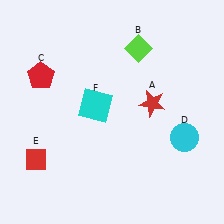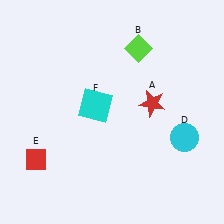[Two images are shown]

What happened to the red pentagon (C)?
The red pentagon (C) was removed in Image 2. It was in the top-left area of Image 1.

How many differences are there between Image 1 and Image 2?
There is 1 difference between the two images.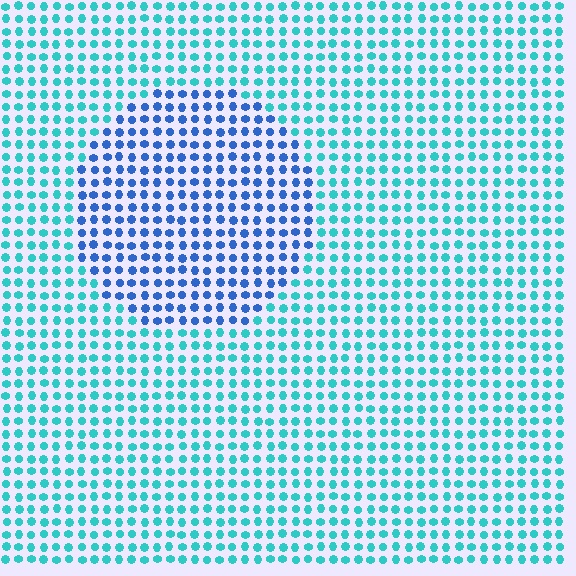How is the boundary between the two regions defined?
The boundary is defined purely by a slight shift in hue (about 41 degrees). Spacing, size, and orientation are identical on both sides.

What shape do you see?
I see a circle.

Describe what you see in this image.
The image is filled with small cyan elements in a uniform arrangement. A circle-shaped region is visible where the elements are tinted to a slightly different hue, forming a subtle color boundary.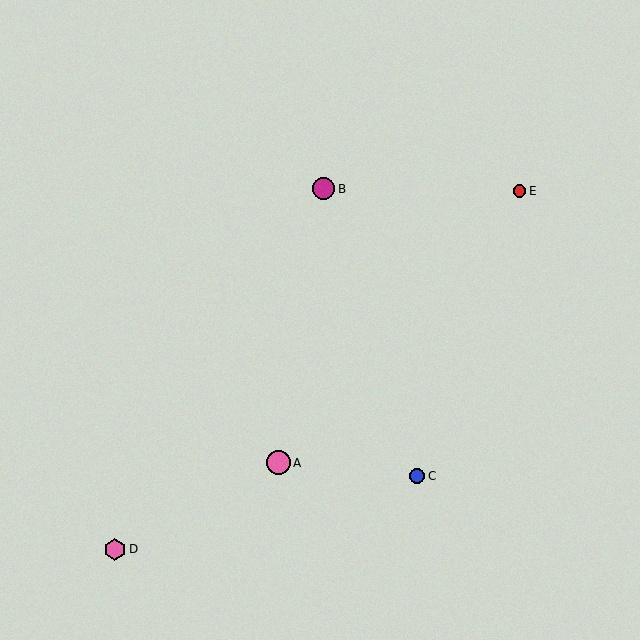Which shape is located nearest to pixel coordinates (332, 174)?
The magenta circle (labeled B) at (324, 189) is nearest to that location.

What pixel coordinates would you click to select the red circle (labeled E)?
Click at (519, 191) to select the red circle E.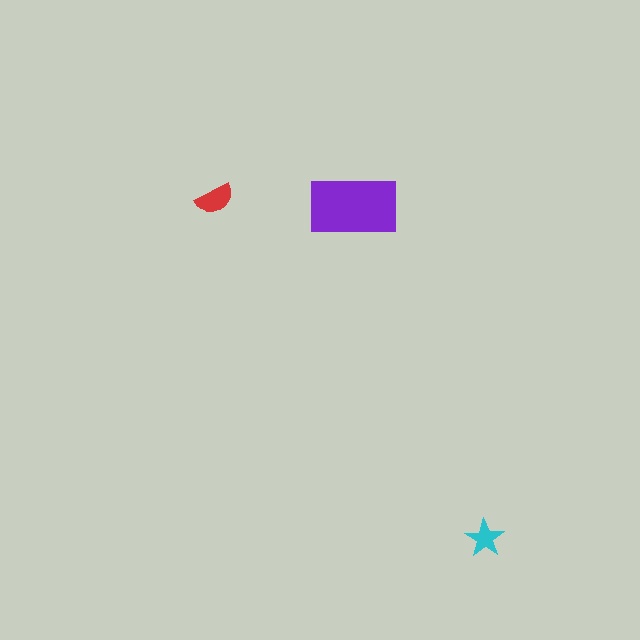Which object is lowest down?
The cyan star is bottommost.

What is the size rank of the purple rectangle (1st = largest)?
1st.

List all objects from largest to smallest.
The purple rectangle, the red semicircle, the cyan star.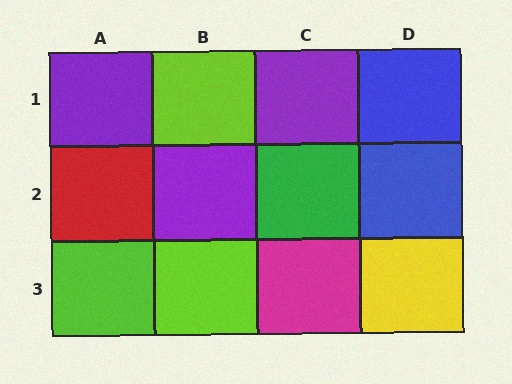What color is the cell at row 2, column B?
Purple.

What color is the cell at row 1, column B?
Lime.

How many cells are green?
1 cell is green.